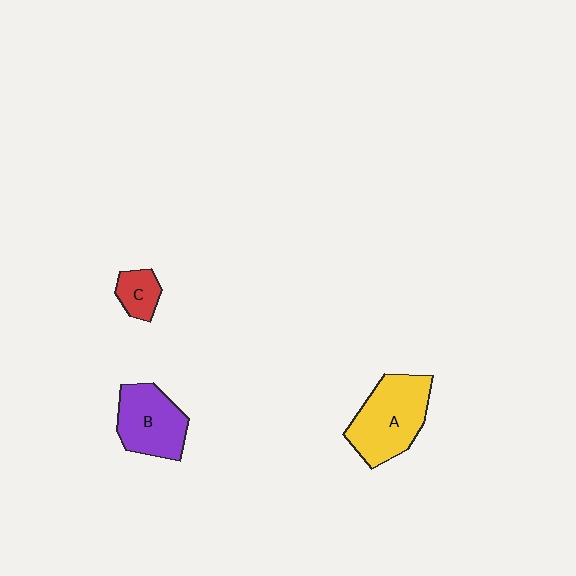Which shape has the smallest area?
Shape C (red).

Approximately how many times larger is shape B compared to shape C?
Approximately 2.3 times.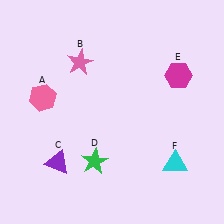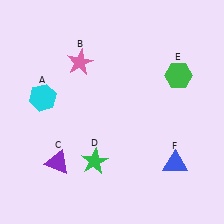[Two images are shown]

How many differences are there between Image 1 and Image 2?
There are 3 differences between the two images.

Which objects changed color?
A changed from pink to cyan. E changed from magenta to green. F changed from cyan to blue.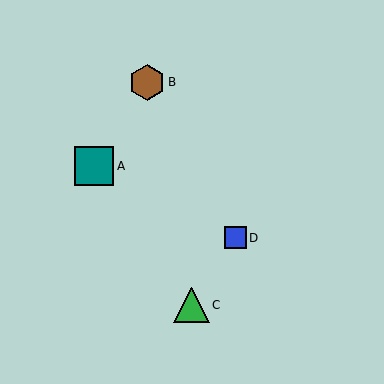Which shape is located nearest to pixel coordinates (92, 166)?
The teal square (labeled A) at (94, 166) is nearest to that location.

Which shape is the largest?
The teal square (labeled A) is the largest.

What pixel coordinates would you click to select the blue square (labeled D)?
Click at (235, 238) to select the blue square D.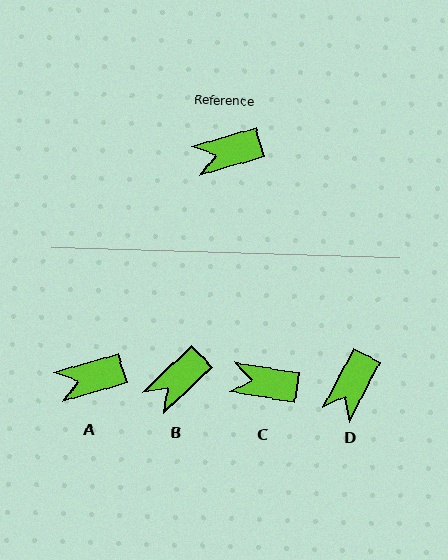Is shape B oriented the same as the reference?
No, it is off by about 27 degrees.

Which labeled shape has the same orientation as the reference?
A.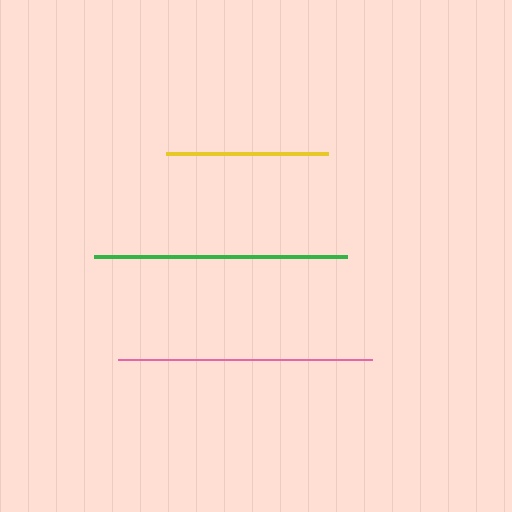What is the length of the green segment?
The green segment is approximately 253 pixels long.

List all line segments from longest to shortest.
From longest to shortest: pink, green, yellow.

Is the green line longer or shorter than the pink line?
The pink line is longer than the green line.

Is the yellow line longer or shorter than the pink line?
The pink line is longer than the yellow line.